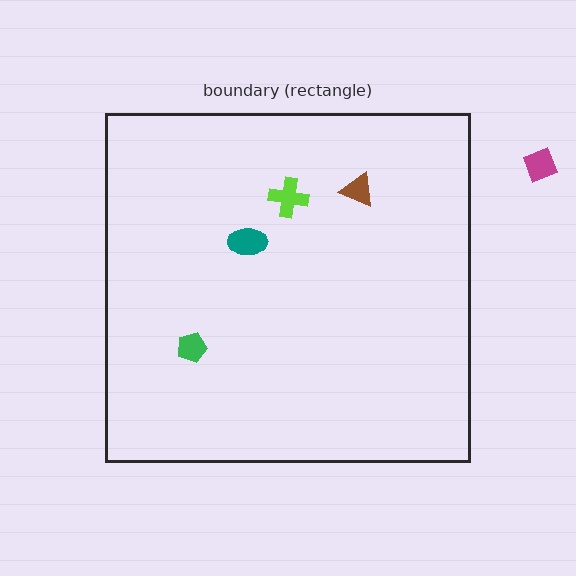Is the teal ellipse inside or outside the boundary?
Inside.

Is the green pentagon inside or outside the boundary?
Inside.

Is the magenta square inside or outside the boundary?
Outside.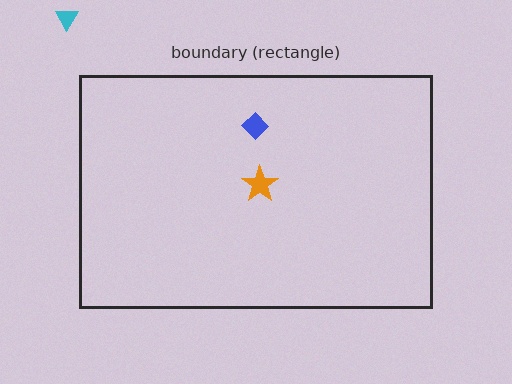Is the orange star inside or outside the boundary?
Inside.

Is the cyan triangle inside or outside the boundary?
Outside.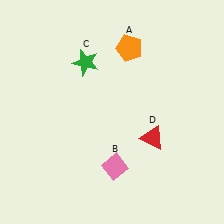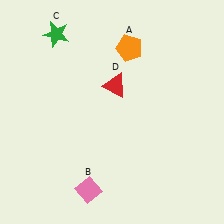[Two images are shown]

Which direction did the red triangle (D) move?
The red triangle (D) moved up.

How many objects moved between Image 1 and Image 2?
3 objects moved between the two images.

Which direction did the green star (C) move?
The green star (C) moved left.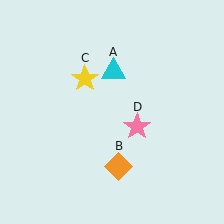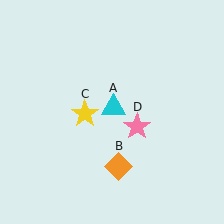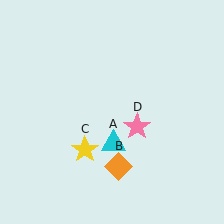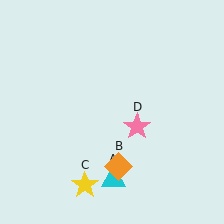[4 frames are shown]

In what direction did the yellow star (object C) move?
The yellow star (object C) moved down.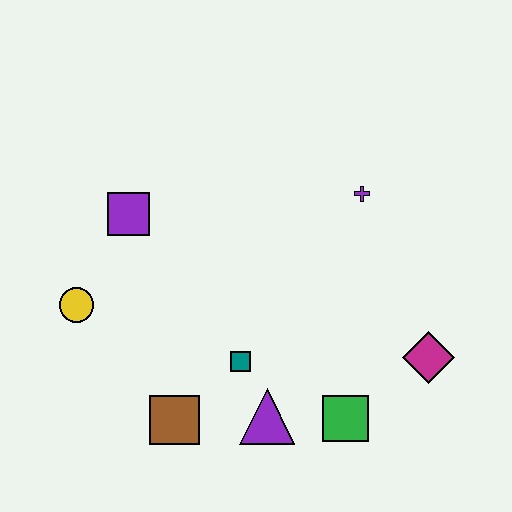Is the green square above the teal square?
No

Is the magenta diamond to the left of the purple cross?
No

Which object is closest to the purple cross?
The magenta diamond is closest to the purple cross.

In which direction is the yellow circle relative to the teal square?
The yellow circle is to the left of the teal square.